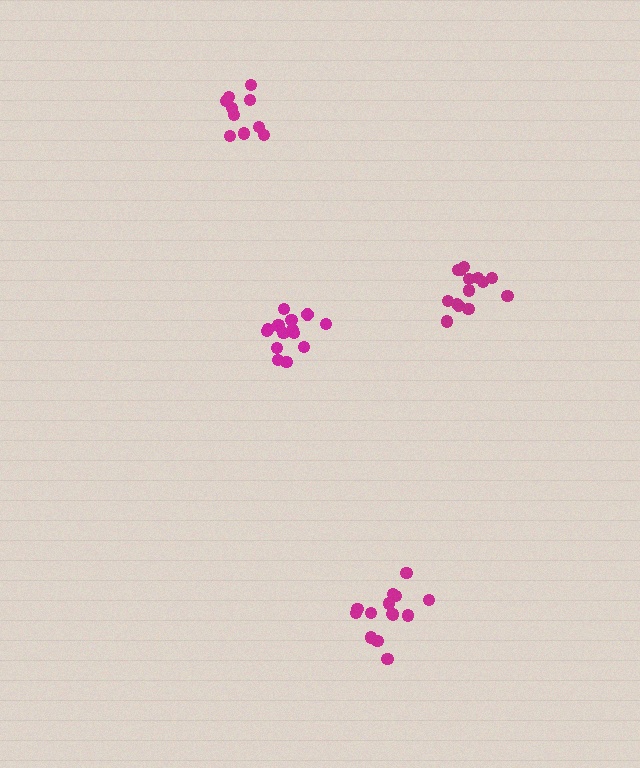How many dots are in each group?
Group 1: 14 dots, Group 2: 15 dots, Group 3: 15 dots, Group 4: 10 dots (54 total).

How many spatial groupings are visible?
There are 4 spatial groupings.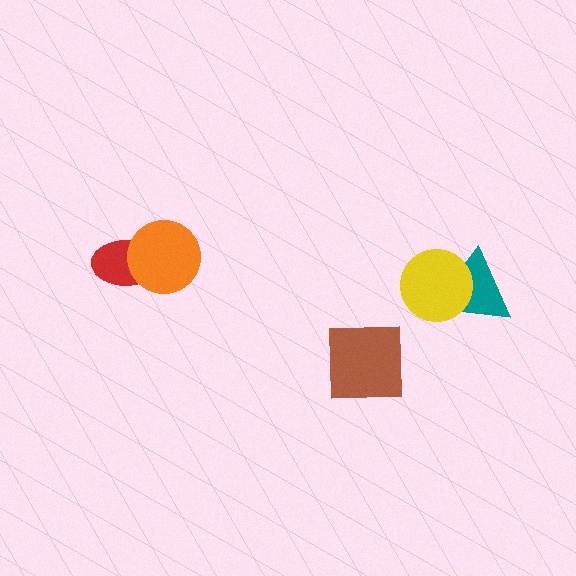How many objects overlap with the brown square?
0 objects overlap with the brown square.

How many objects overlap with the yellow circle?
1 object overlaps with the yellow circle.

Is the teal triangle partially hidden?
Yes, it is partially covered by another shape.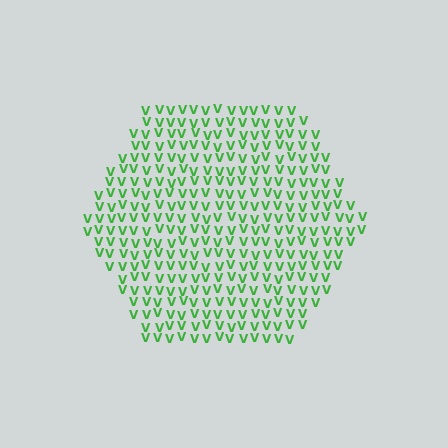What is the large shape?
The large shape is a hexagon.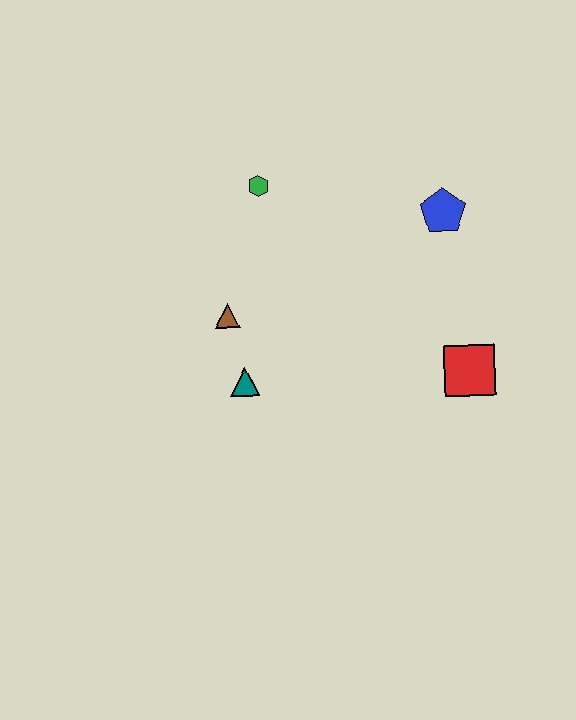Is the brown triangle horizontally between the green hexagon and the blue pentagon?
No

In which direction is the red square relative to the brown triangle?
The red square is to the right of the brown triangle.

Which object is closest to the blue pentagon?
The red square is closest to the blue pentagon.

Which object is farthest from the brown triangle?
The red square is farthest from the brown triangle.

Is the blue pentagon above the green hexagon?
No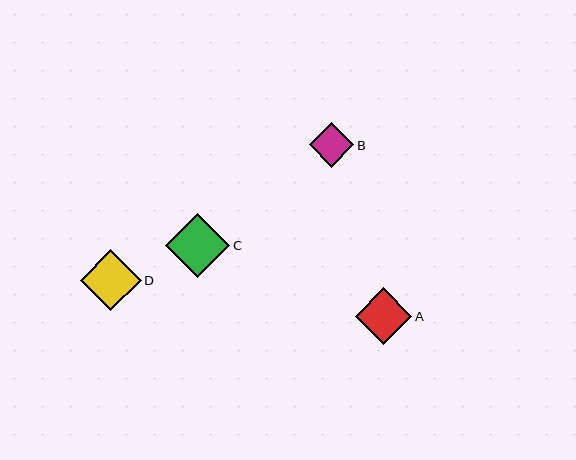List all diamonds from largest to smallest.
From largest to smallest: C, D, A, B.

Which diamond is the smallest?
Diamond B is the smallest with a size of approximately 45 pixels.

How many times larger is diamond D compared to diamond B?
Diamond D is approximately 1.4 times the size of diamond B.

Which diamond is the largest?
Diamond C is the largest with a size of approximately 65 pixels.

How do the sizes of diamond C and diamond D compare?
Diamond C and diamond D are approximately the same size.